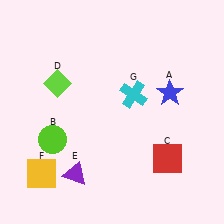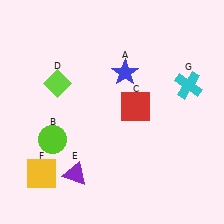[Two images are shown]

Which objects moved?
The objects that moved are: the blue star (A), the red square (C), the cyan cross (G).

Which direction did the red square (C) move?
The red square (C) moved up.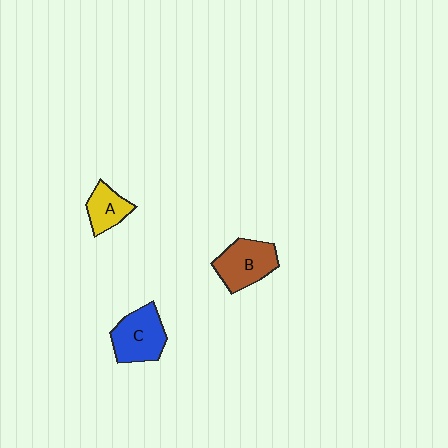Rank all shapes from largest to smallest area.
From largest to smallest: C (blue), B (brown), A (yellow).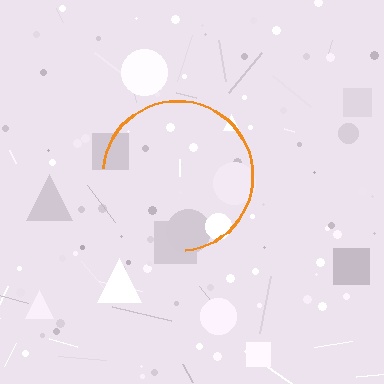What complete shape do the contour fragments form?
The contour fragments form a circle.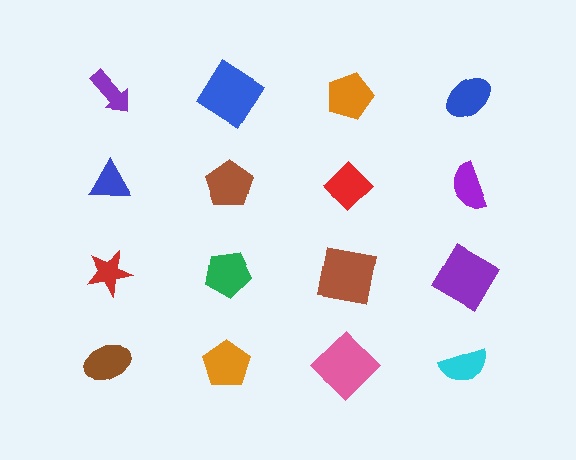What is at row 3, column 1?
A red star.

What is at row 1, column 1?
A purple arrow.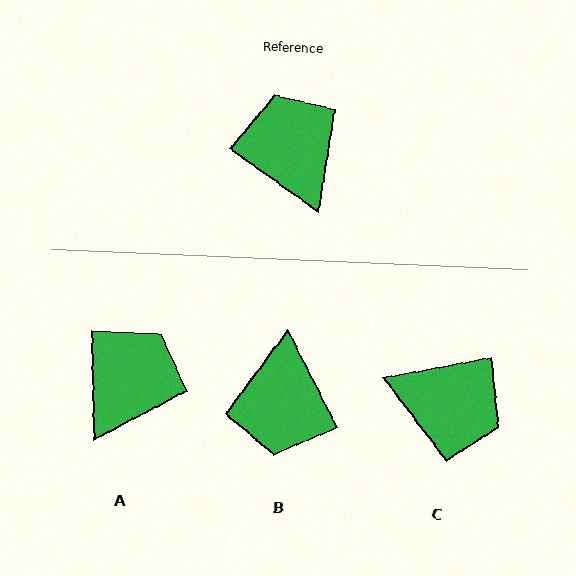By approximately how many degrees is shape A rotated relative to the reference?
Approximately 53 degrees clockwise.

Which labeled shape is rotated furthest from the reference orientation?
B, about 153 degrees away.